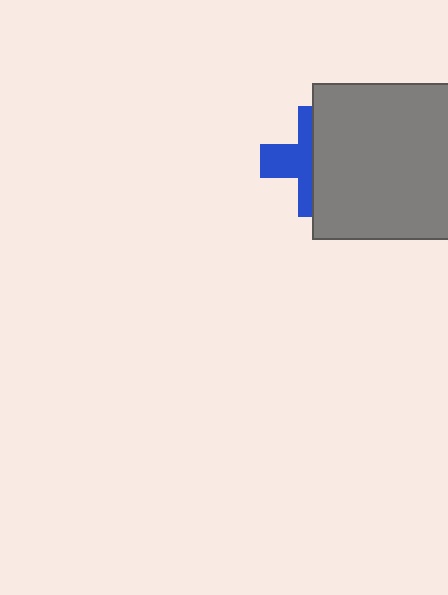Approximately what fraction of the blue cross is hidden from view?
Roughly 55% of the blue cross is hidden behind the gray square.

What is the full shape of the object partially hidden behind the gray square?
The partially hidden object is a blue cross.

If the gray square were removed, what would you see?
You would see the complete blue cross.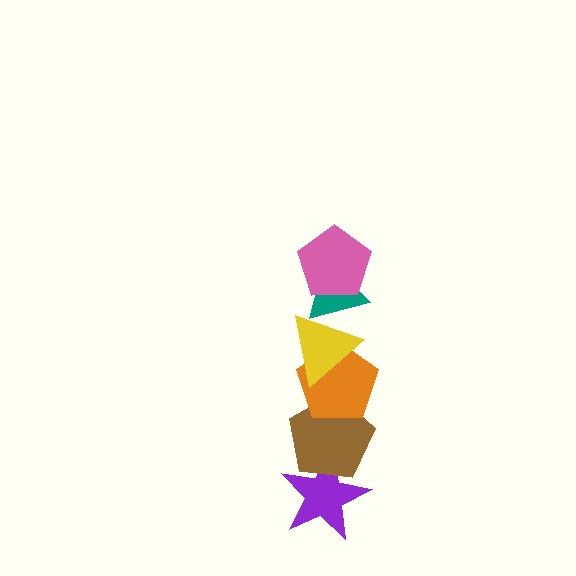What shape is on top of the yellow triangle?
The teal triangle is on top of the yellow triangle.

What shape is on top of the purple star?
The brown pentagon is on top of the purple star.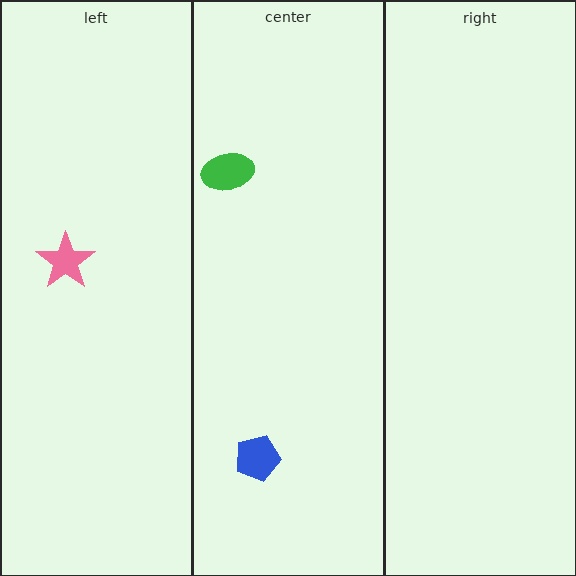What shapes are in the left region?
The pink star.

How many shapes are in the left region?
1.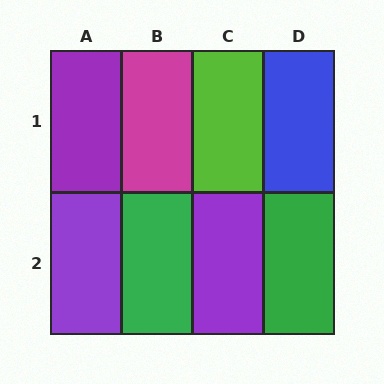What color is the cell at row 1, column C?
Lime.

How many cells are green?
2 cells are green.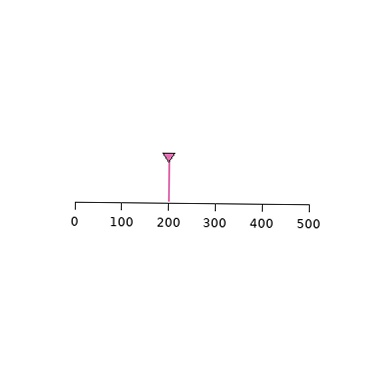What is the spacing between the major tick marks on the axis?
The major ticks are spaced 100 apart.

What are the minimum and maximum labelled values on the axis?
The axis runs from 0 to 500.